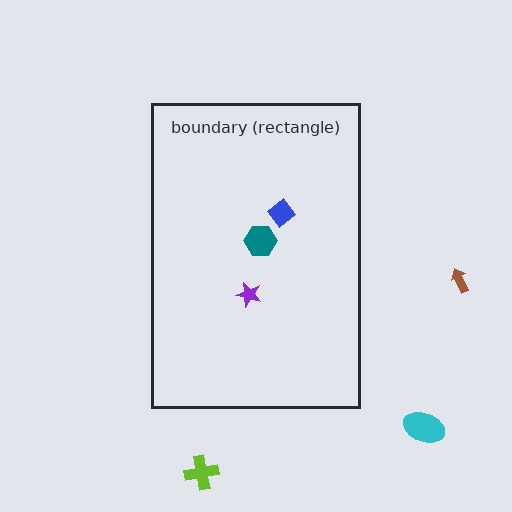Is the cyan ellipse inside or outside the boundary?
Outside.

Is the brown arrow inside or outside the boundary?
Outside.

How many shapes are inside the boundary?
3 inside, 3 outside.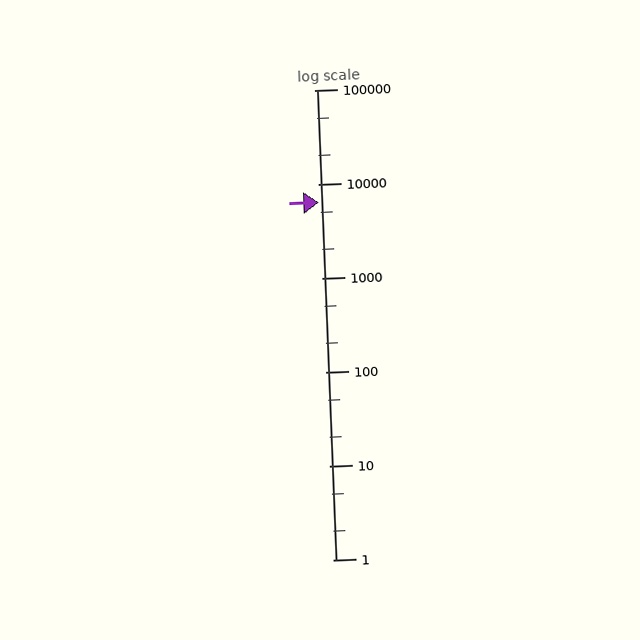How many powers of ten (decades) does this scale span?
The scale spans 5 decades, from 1 to 100000.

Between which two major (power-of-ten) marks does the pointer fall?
The pointer is between 1000 and 10000.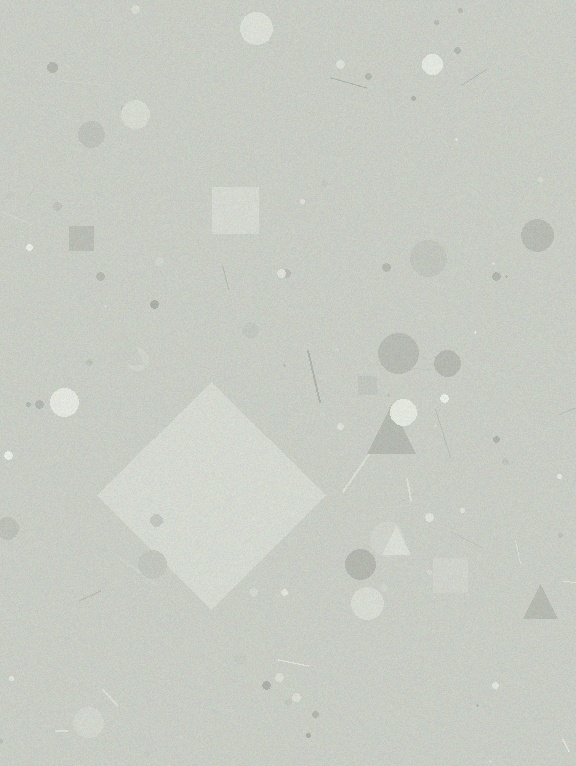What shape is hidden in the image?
A diamond is hidden in the image.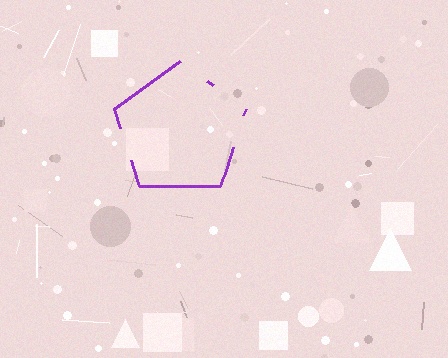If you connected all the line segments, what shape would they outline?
They would outline a pentagon.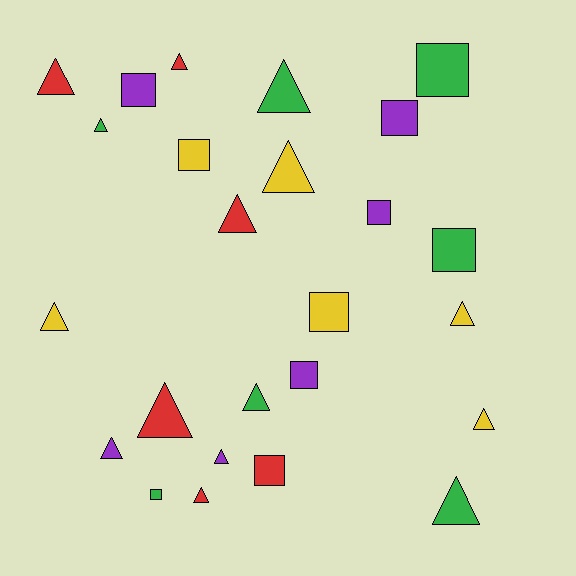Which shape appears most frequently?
Triangle, with 15 objects.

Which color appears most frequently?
Green, with 7 objects.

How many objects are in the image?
There are 25 objects.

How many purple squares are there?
There are 4 purple squares.